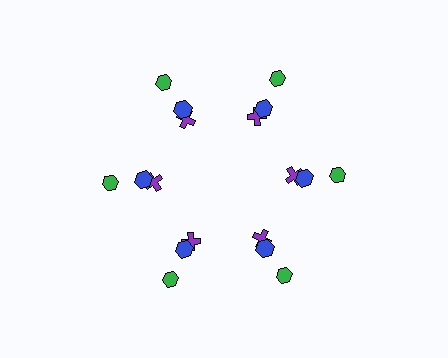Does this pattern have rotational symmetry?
Yes, this pattern has 6-fold rotational symmetry. It looks the same after rotating 60 degrees around the center.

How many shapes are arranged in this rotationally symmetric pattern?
There are 18 shapes, arranged in 6 groups of 3.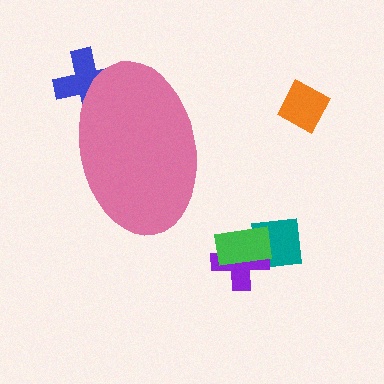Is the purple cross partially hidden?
No, the purple cross is fully visible.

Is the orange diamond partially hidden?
No, the orange diamond is fully visible.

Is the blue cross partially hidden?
Yes, the blue cross is partially hidden behind the pink ellipse.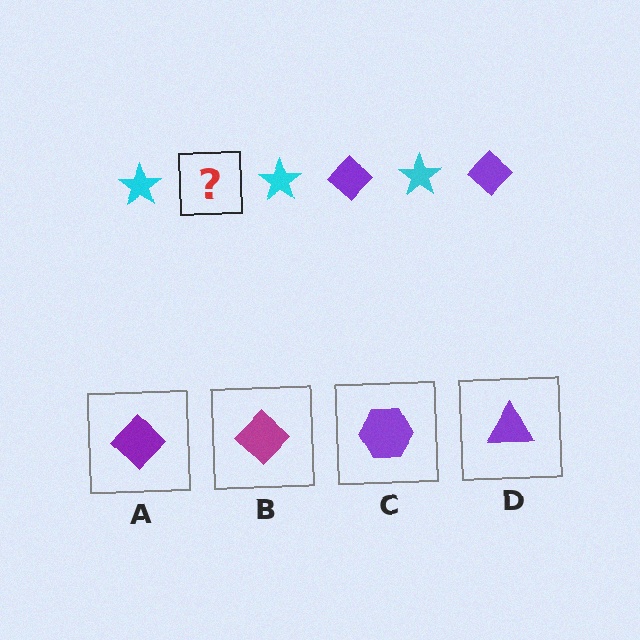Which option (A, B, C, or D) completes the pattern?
A.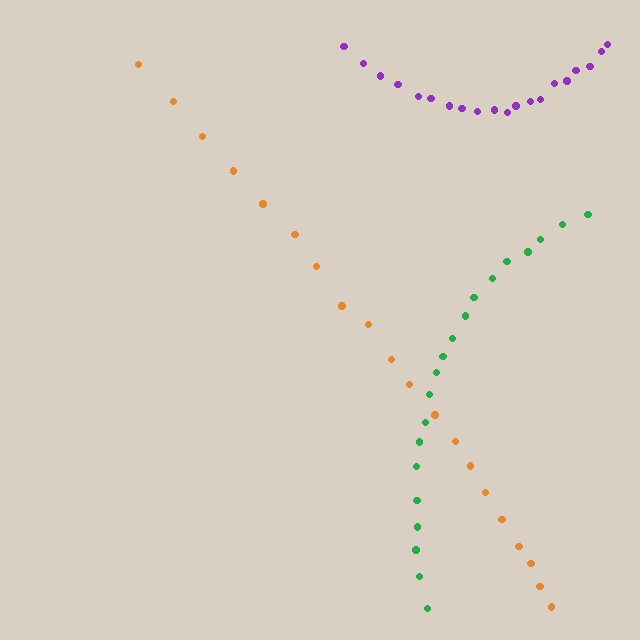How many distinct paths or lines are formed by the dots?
There are 3 distinct paths.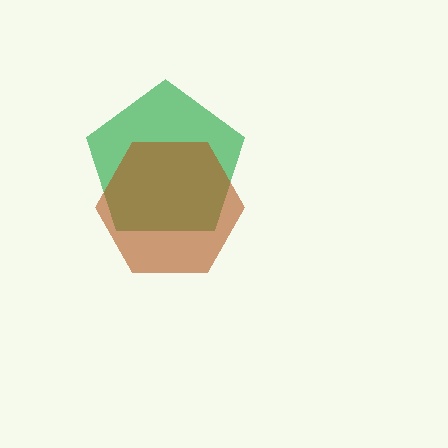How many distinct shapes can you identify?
There are 2 distinct shapes: a green pentagon, a brown hexagon.